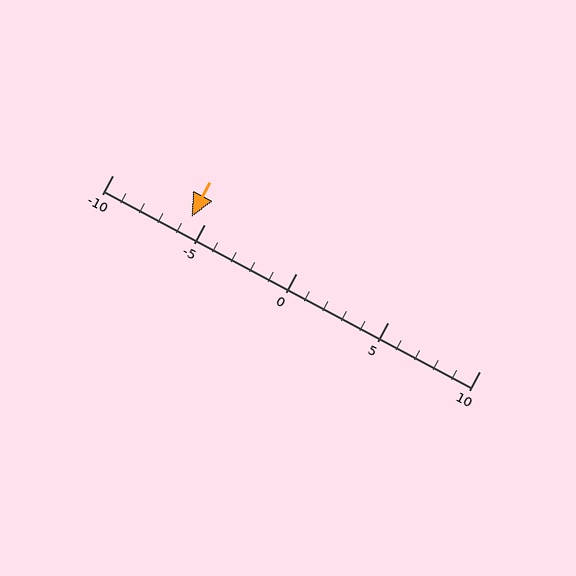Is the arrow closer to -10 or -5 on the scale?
The arrow is closer to -5.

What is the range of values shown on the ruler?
The ruler shows values from -10 to 10.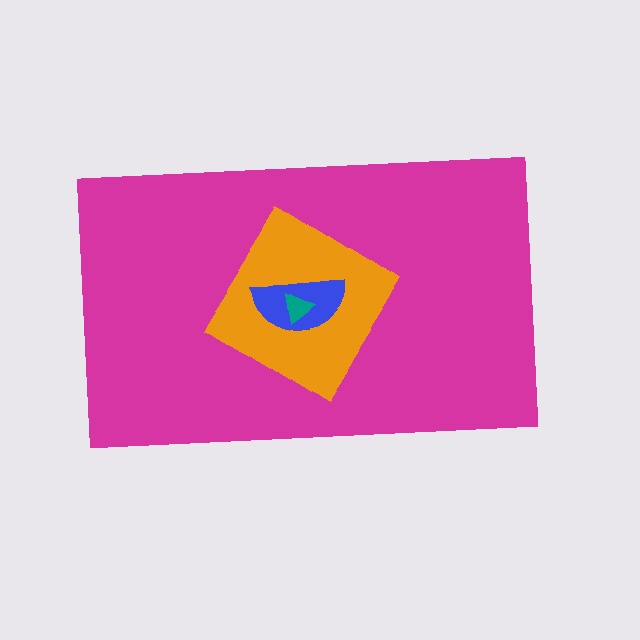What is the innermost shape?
The teal triangle.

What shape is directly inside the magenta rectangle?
The orange diamond.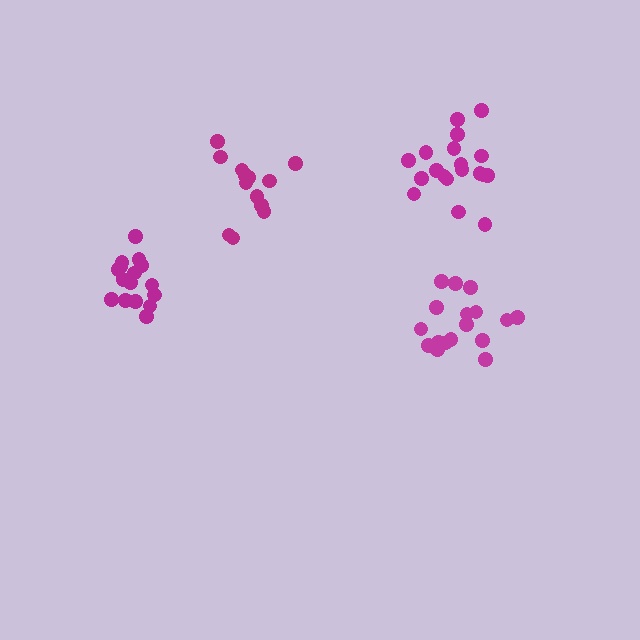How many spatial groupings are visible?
There are 4 spatial groupings.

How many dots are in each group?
Group 1: 16 dots, Group 2: 13 dots, Group 3: 19 dots, Group 4: 17 dots (65 total).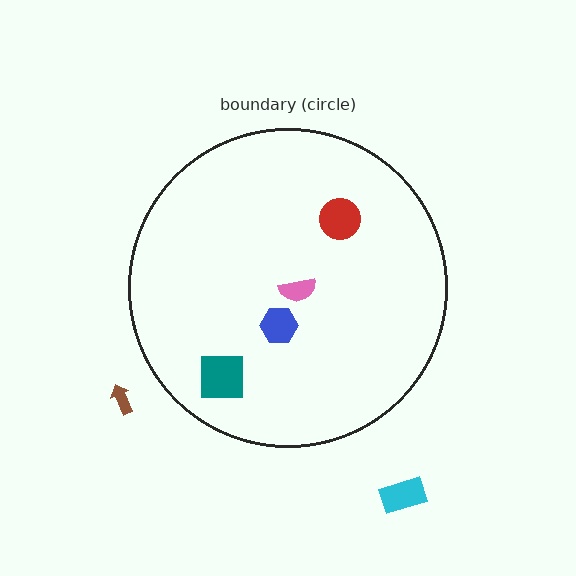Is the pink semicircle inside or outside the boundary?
Inside.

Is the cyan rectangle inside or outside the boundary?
Outside.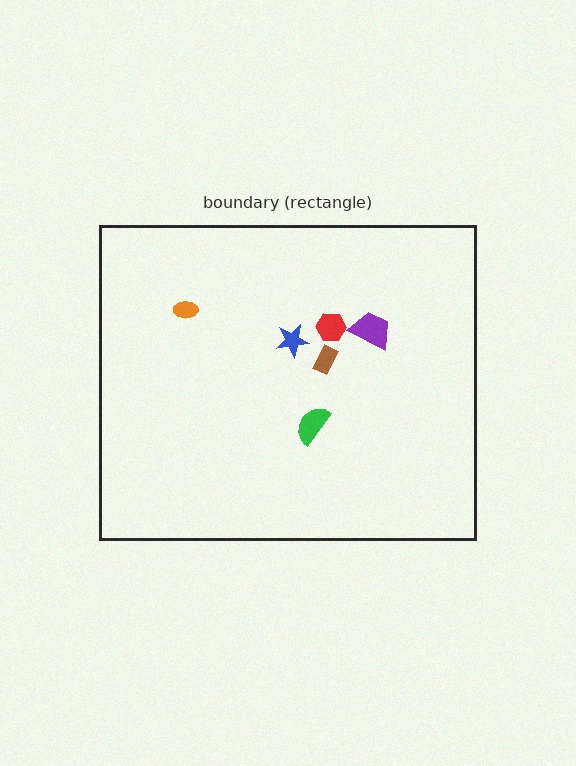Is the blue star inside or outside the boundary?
Inside.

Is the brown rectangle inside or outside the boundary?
Inside.